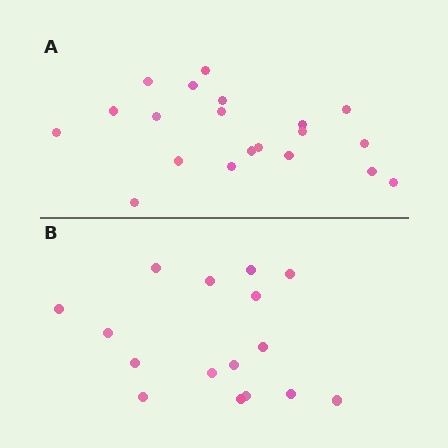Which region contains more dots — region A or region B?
Region A (the top region) has more dots.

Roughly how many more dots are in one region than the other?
Region A has about 4 more dots than region B.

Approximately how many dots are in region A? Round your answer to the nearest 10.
About 20 dots.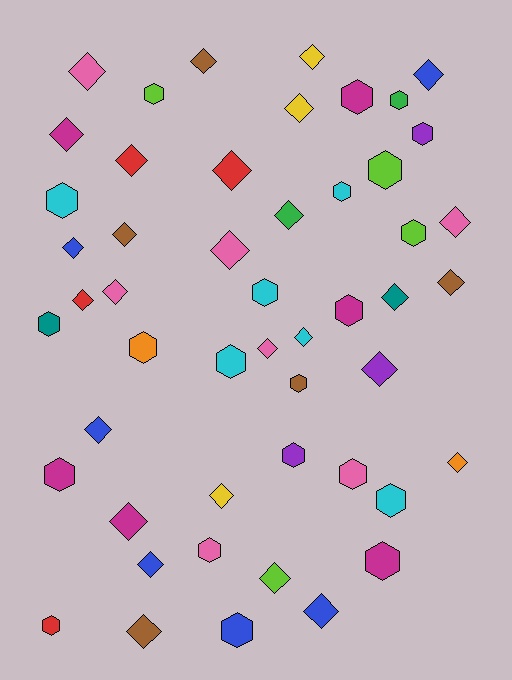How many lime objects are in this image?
There are 4 lime objects.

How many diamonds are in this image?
There are 28 diamonds.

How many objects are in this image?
There are 50 objects.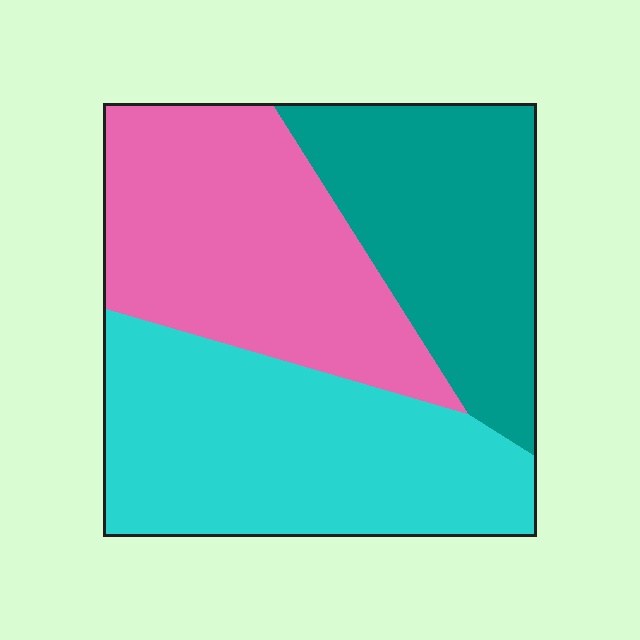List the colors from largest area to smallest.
From largest to smallest: cyan, pink, teal.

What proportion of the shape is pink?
Pink takes up between a third and a half of the shape.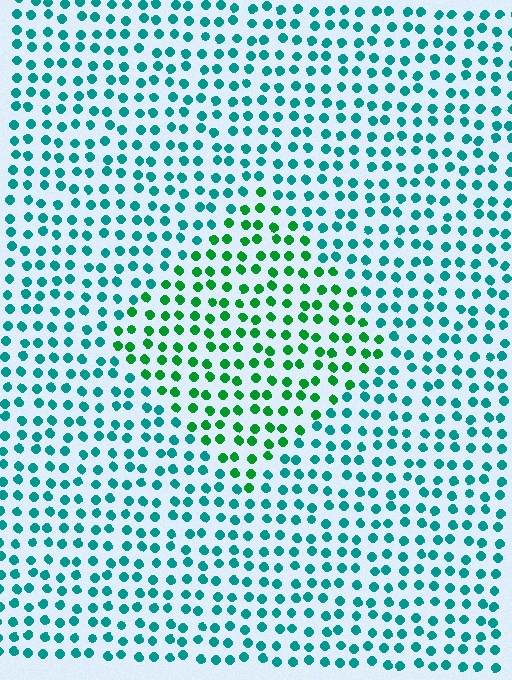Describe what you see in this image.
The image is filled with small teal elements in a uniform arrangement. A diamond-shaped region is visible where the elements are tinted to a slightly different hue, forming a subtle color boundary.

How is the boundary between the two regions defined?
The boundary is defined purely by a slight shift in hue (about 40 degrees). Spacing, size, and orientation are identical on both sides.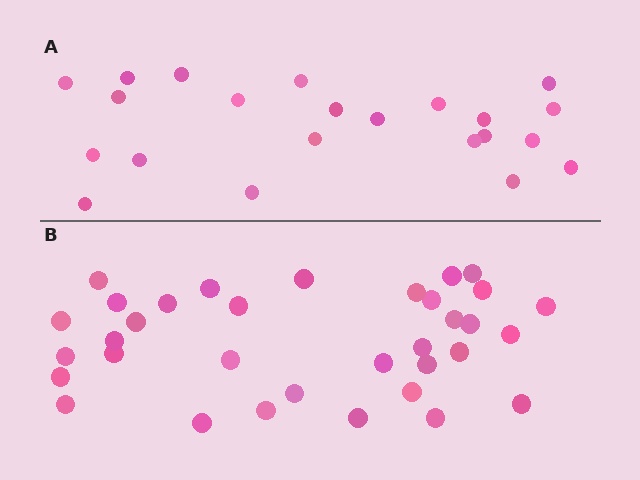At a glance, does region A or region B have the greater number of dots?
Region B (the bottom region) has more dots.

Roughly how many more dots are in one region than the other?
Region B has roughly 12 or so more dots than region A.